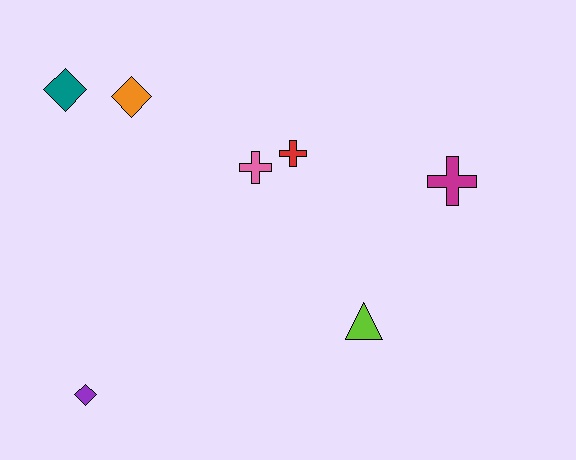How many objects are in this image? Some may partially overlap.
There are 7 objects.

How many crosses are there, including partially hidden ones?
There are 3 crosses.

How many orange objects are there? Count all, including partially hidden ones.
There is 1 orange object.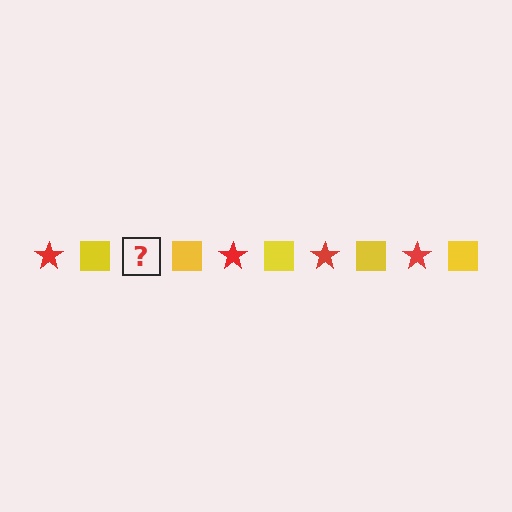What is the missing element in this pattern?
The missing element is a red star.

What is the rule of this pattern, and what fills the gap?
The rule is that the pattern alternates between red star and yellow square. The gap should be filled with a red star.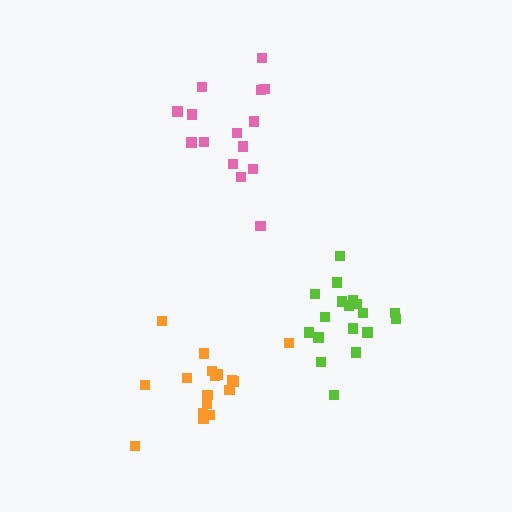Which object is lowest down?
The orange cluster is bottommost.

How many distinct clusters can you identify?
There are 3 distinct clusters.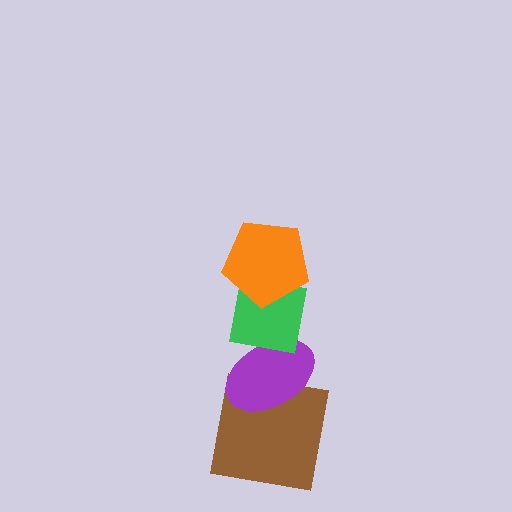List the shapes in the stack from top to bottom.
From top to bottom: the orange pentagon, the green square, the purple ellipse, the brown square.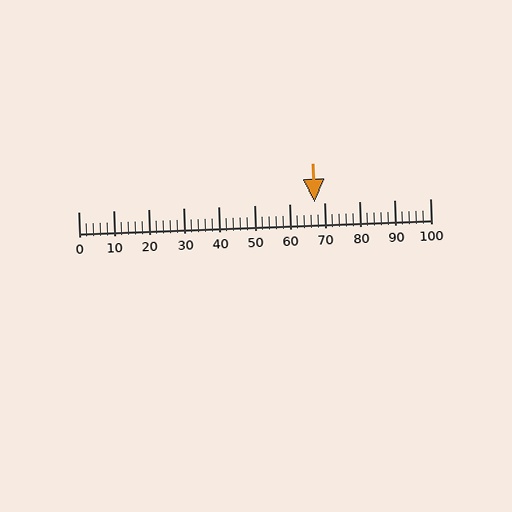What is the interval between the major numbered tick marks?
The major tick marks are spaced 10 units apart.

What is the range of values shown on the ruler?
The ruler shows values from 0 to 100.